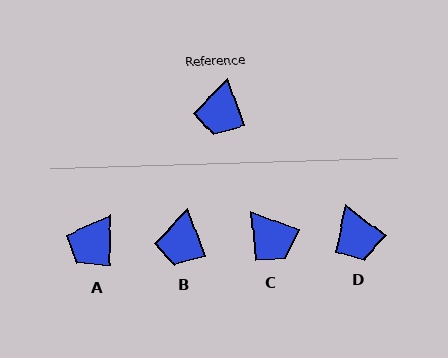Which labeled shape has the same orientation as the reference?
B.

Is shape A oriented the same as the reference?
No, it is off by about 21 degrees.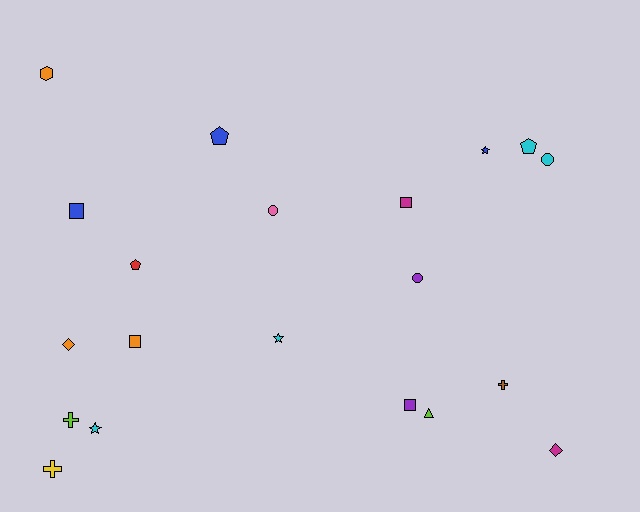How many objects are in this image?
There are 20 objects.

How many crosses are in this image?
There are 3 crosses.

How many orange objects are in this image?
There are 3 orange objects.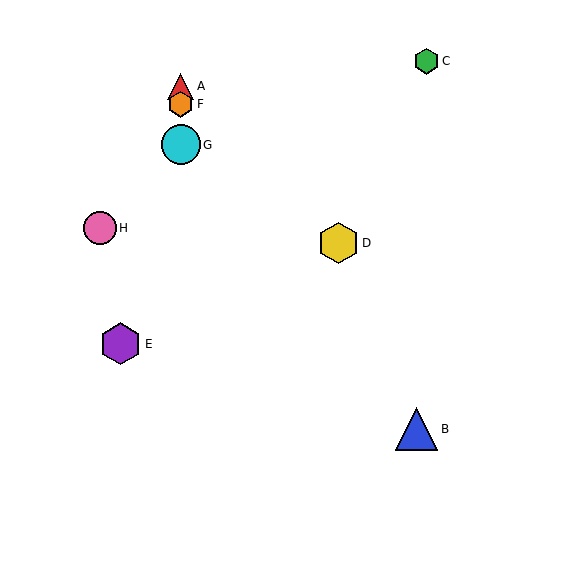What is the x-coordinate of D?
Object D is at x≈338.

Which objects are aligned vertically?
Objects A, F, G are aligned vertically.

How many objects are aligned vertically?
3 objects (A, F, G) are aligned vertically.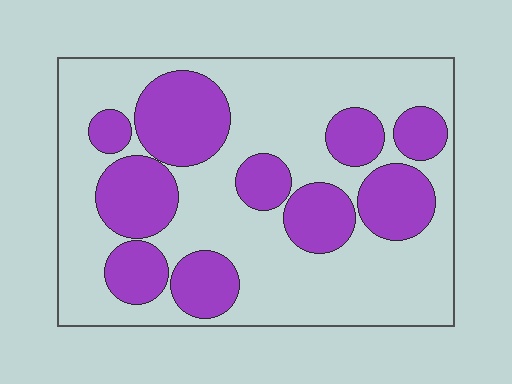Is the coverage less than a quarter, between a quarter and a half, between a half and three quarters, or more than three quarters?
Between a quarter and a half.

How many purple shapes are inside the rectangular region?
10.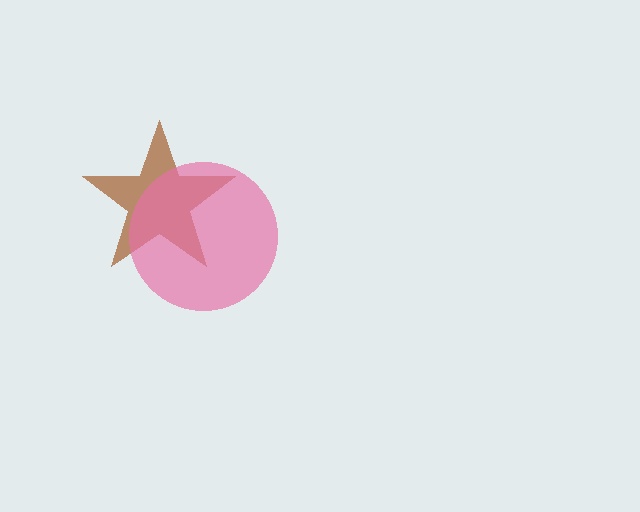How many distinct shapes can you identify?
There are 2 distinct shapes: a brown star, a pink circle.